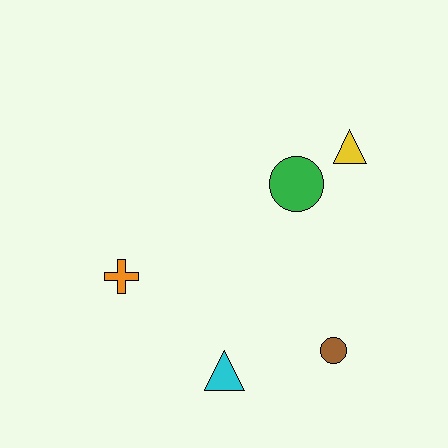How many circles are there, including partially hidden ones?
There are 2 circles.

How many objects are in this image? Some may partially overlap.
There are 5 objects.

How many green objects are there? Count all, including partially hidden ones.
There is 1 green object.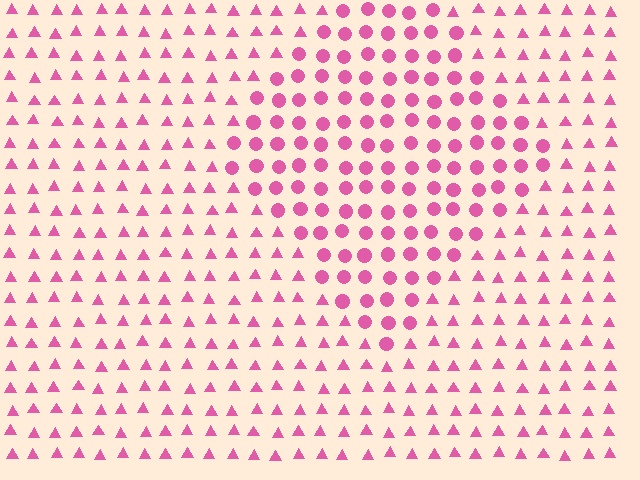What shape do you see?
I see a diamond.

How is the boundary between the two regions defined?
The boundary is defined by a change in element shape: circles inside vs. triangles outside. All elements share the same color and spacing.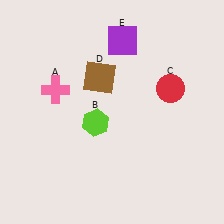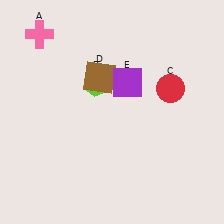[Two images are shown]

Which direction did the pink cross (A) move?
The pink cross (A) moved up.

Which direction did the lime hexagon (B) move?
The lime hexagon (B) moved up.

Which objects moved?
The objects that moved are: the pink cross (A), the lime hexagon (B), the purple square (E).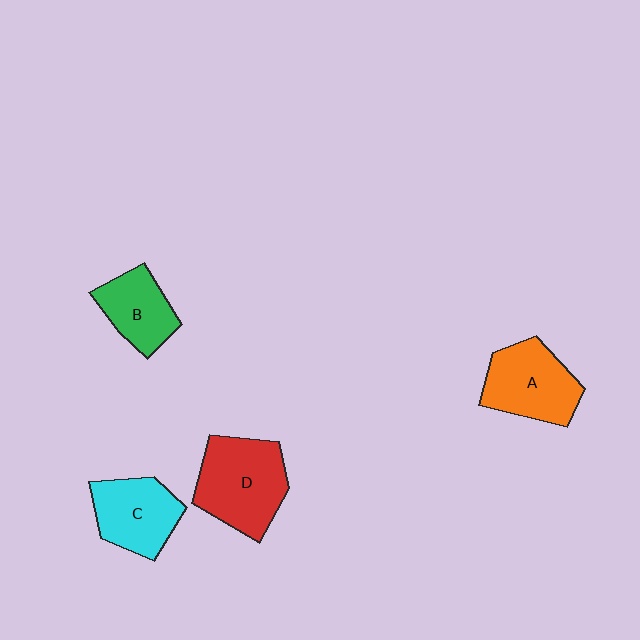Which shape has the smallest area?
Shape B (green).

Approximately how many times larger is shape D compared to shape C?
Approximately 1.3 times.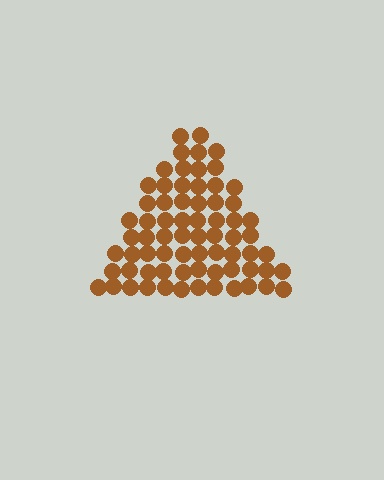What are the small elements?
The small elements are circles.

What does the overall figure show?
The overall figure shows a triangle.